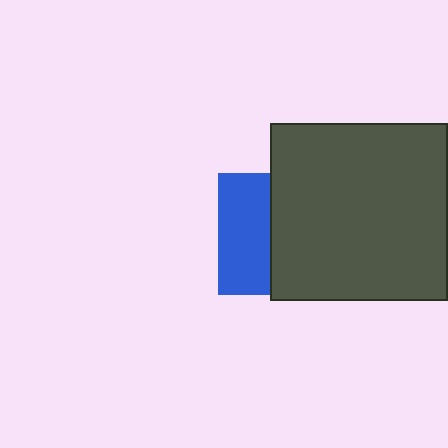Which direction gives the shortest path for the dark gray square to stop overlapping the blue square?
Moving right gives the shortest separation.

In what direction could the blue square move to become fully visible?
The blue square could move left. That would shift it out from behind the dark gray square entirely.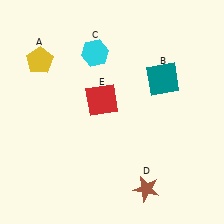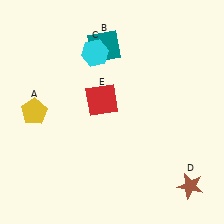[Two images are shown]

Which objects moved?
The objects that moved are: the yellow pentagon (A), the teal square (B), the brown star (D).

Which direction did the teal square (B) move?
The teal square (B) moved left.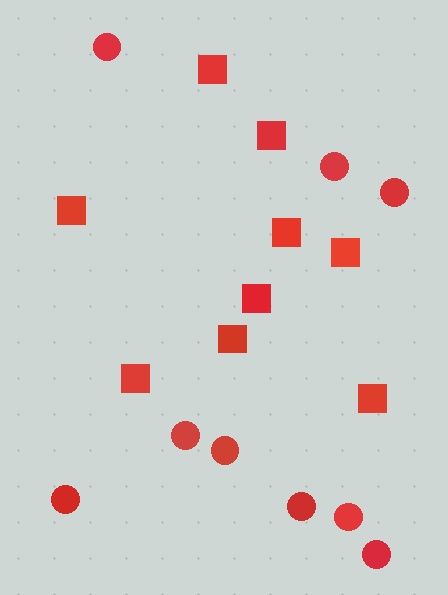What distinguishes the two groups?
There are 2 groups: one group of circles (9) and one group of squares (9).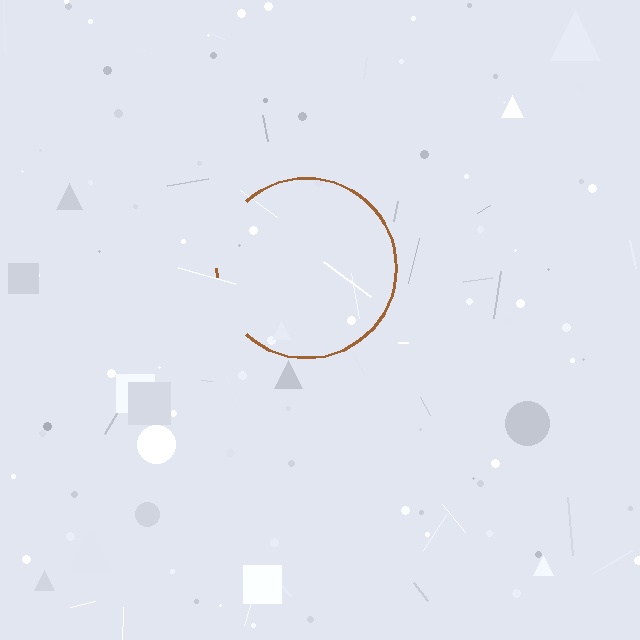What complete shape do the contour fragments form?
The contour fragments form a circle.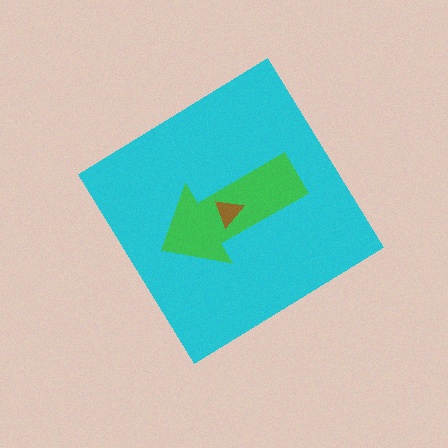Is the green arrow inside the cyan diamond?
Yes.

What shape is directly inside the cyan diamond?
The green arrow.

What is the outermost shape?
The cyan diamond.